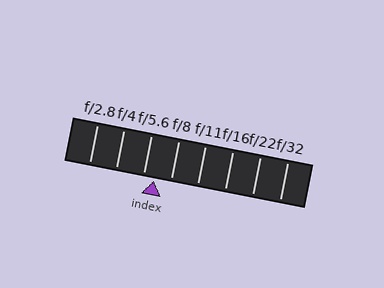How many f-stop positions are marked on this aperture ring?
There are 8 f-stop positions marked.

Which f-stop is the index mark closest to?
The index mark is closest to f/5.6.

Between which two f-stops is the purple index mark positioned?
The index mark is between f/5.6 and f/8.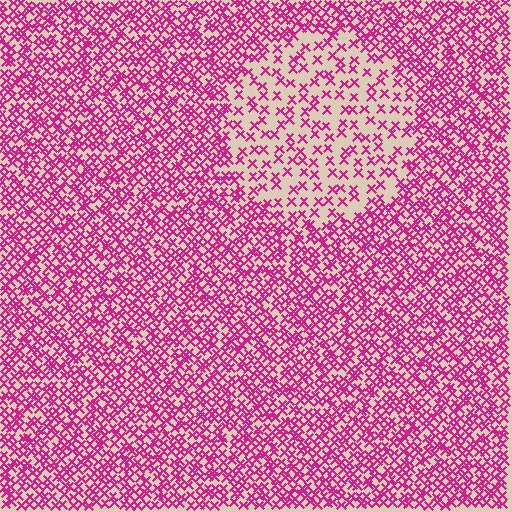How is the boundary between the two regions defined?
The boundary is defined by a change in element density (approximately 2.3x ratio). All elements are the same color, size, and shape.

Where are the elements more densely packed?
The elements are more densely packed outside the circle boundary.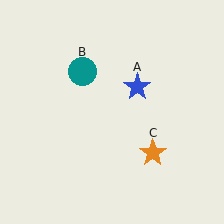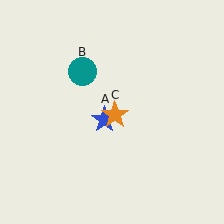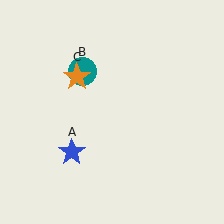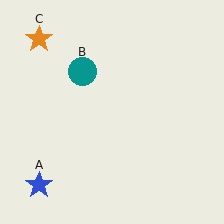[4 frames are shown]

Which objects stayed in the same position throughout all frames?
Teal circle (object B) remained stationary.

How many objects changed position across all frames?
2 objects changed position: blue star (object A), orange star (object C).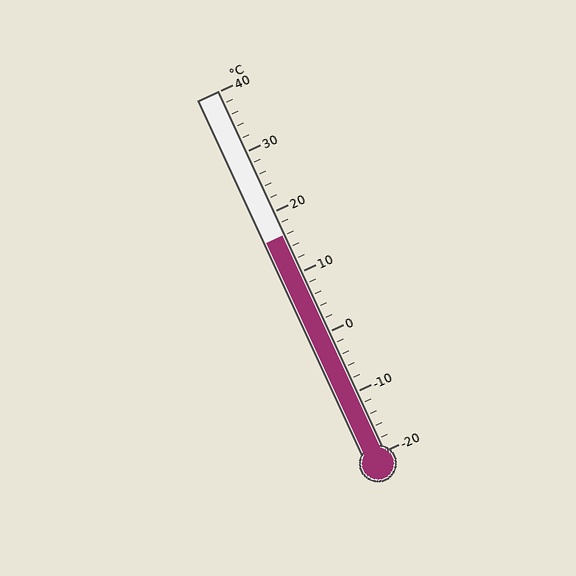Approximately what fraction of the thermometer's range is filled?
The thermometer is filled to approximately 60% of its range.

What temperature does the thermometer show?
The thermometer shows approximately 16°C.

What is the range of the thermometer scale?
The thermometer scale ranges from -20°C to 40°C.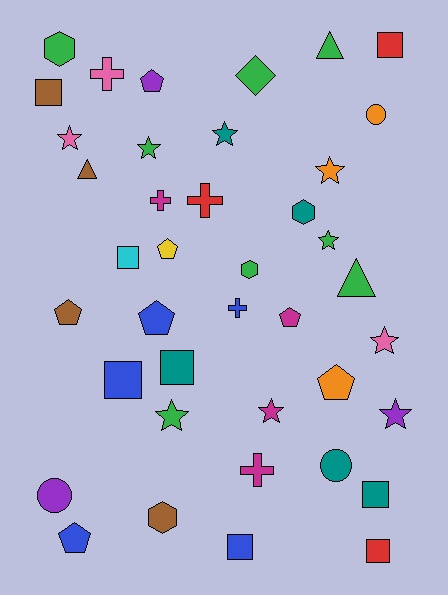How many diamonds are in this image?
There is 1 diamond.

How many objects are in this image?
There are 40 objects.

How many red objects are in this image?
There are 3 red objects.